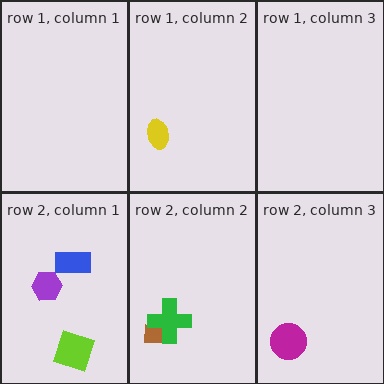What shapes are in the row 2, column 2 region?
The brown square, the green cross.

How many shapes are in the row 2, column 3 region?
1.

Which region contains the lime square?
The row 2, column 1 region.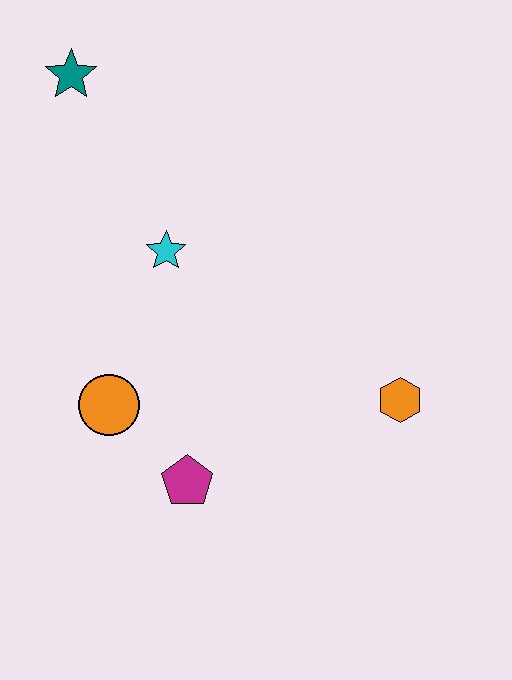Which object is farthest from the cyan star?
The orange hexagon is farthest from the cyan star.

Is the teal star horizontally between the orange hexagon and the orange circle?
No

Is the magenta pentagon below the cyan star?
Yes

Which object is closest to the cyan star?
The orange circle is closest to the cyan star.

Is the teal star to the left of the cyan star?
Yes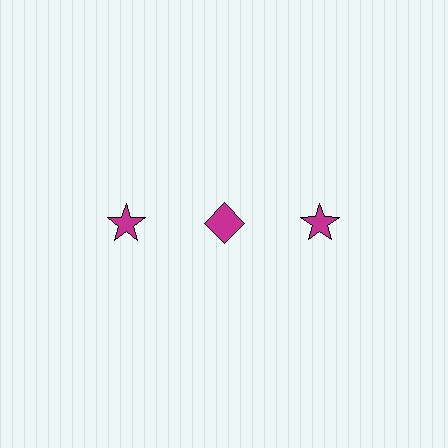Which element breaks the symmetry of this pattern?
The magenta diamond in the top row, second from left column breaks the symmetry. All other shapes are magenta stars.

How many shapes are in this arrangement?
There are 3 shapes arranged in a grid pattern.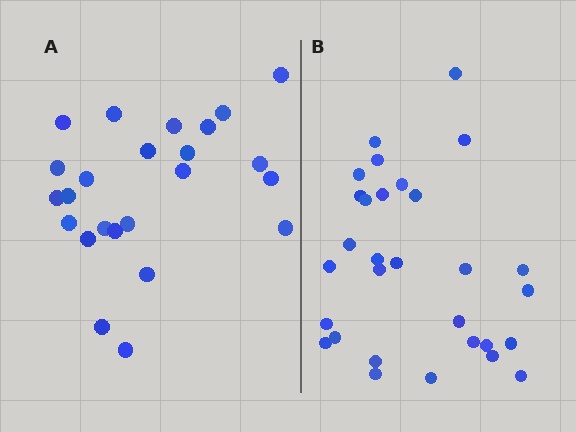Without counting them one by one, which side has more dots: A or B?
Region B (the right region) has more dots.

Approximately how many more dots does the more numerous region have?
Region B has about 6 more dots than region A.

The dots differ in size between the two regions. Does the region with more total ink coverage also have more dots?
No. Region A has more total ink coverage because its dots are larger, but region B actually contains more individual dots. Total area can be misleading — the number of items is what matters here.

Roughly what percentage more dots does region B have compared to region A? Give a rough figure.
About 25% more.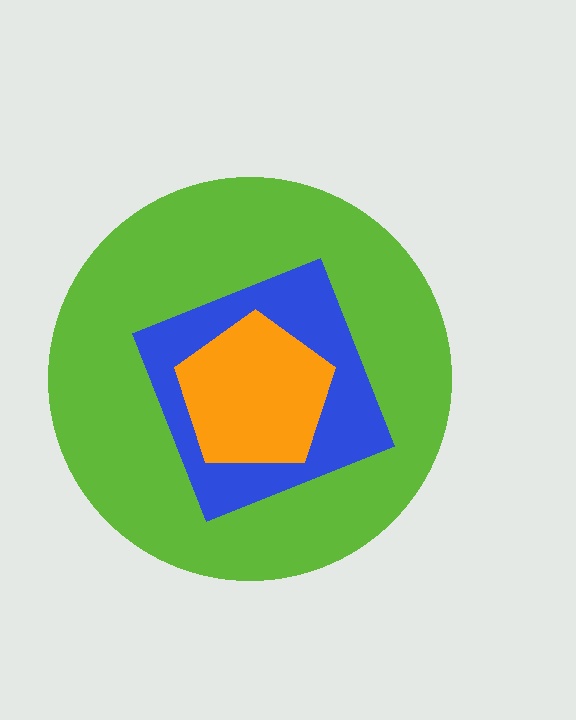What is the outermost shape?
The lime circle.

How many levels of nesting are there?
3.